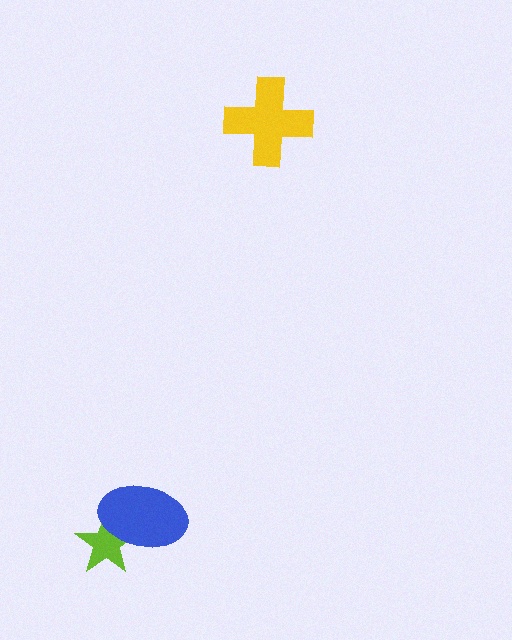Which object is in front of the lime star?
The blue ellipse is in front of the lime star.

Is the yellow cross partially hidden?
No, no other shape covers it.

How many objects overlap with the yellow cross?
0 objects overlap with the yellow cross.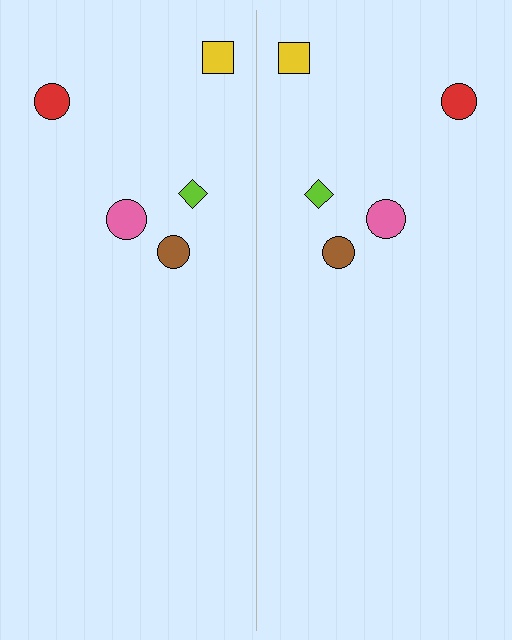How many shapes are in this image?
There are 10 shapes in this image.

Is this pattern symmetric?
Yes, this pattern has bilateral (reflection) symmetry.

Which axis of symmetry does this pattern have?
The pattern has a vertical axis of symmetry running through the center of the image.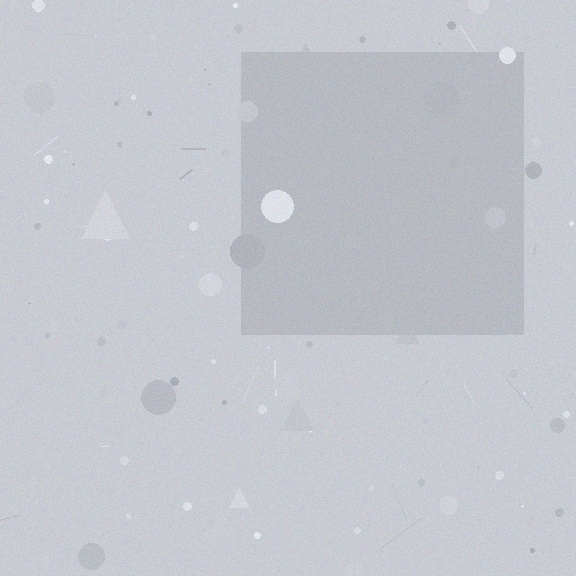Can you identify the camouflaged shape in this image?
The camouflaged shape is a square.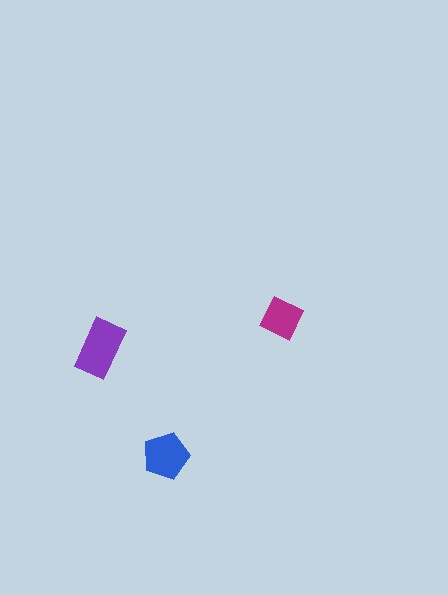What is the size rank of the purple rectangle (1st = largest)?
1st.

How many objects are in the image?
There are 3 objects in the image.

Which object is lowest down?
The blue pentagon is bottommost.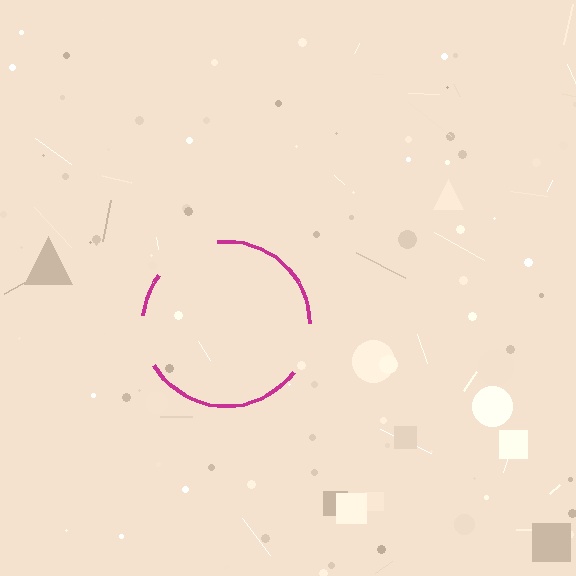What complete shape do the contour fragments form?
The contour fragments form a circle.